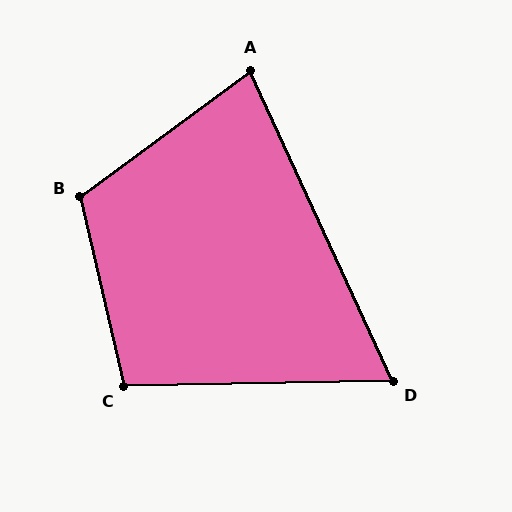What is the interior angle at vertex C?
Approximately 102 degrees (obtuse).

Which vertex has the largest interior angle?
B, at approximately 113 degrees.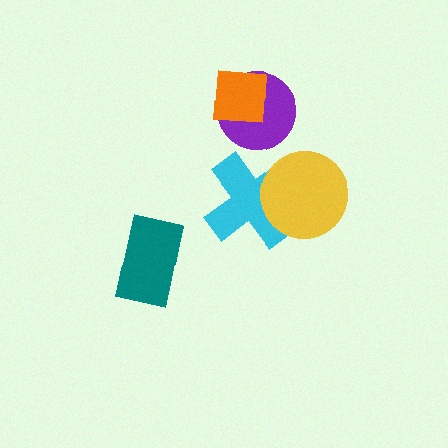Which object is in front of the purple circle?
The orange square is in front of the purple circle.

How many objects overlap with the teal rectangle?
0 objects overlap with the teal rectangle.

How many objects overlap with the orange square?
1 object overlaps with the orange square.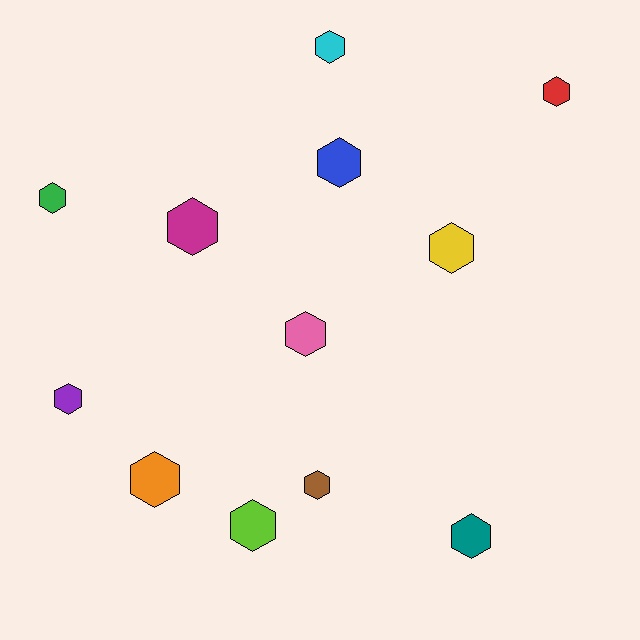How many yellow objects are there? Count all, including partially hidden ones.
There is 1 yellow object.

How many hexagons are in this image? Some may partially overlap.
There are 12 hexagons.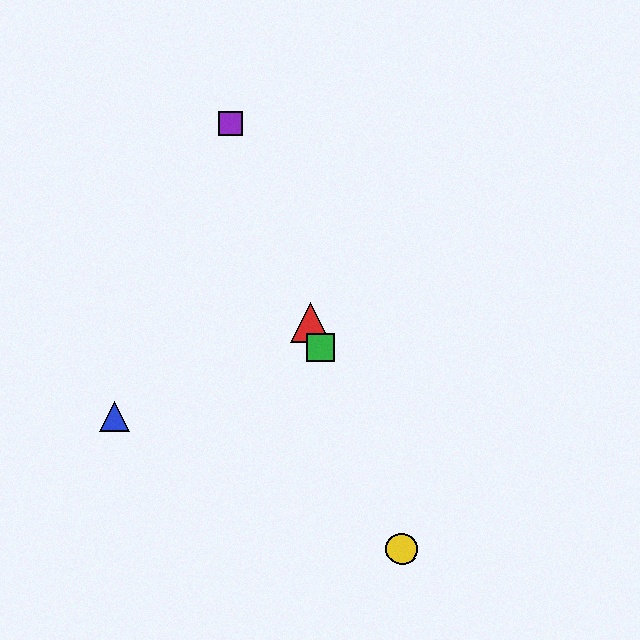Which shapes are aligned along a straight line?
The red triangle, the green square, the yellow circle, the purple square are aligned along a straight line.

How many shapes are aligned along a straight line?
4 shapes (the red triangle, the green square, the yellow circle, the purple square) are aligned along a straight line.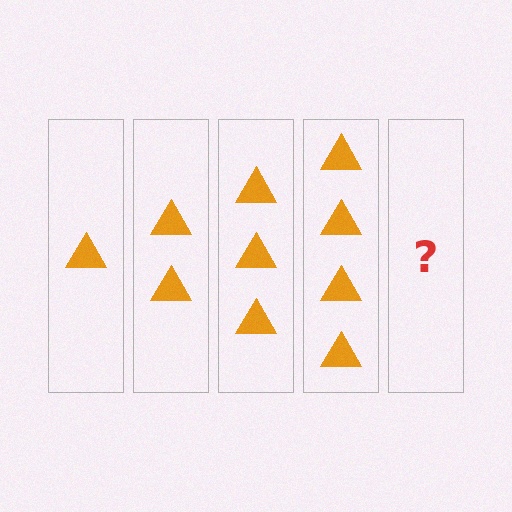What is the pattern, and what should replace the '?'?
The pattern is that each step adds one more triangle. The '?' should be 5 triangles.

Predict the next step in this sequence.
The next step is 5 triangles.